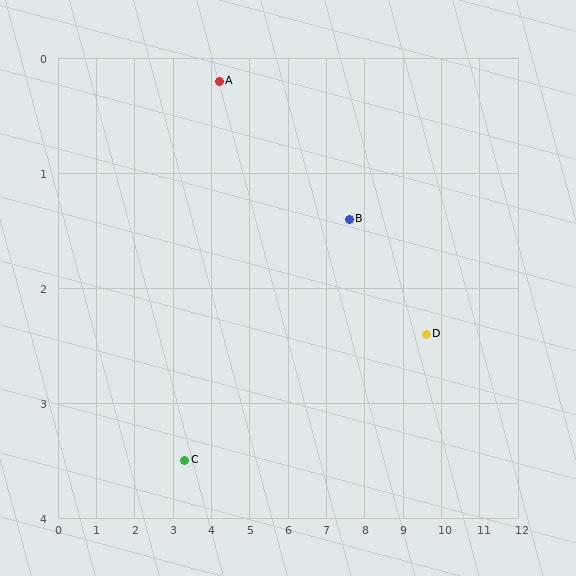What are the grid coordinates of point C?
Point C is at approximately (3.3, 3.5).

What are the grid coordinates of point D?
Point D is at approximately (9.6, 2.4).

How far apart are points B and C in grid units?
Points B and C are about 4.8 grid units apart.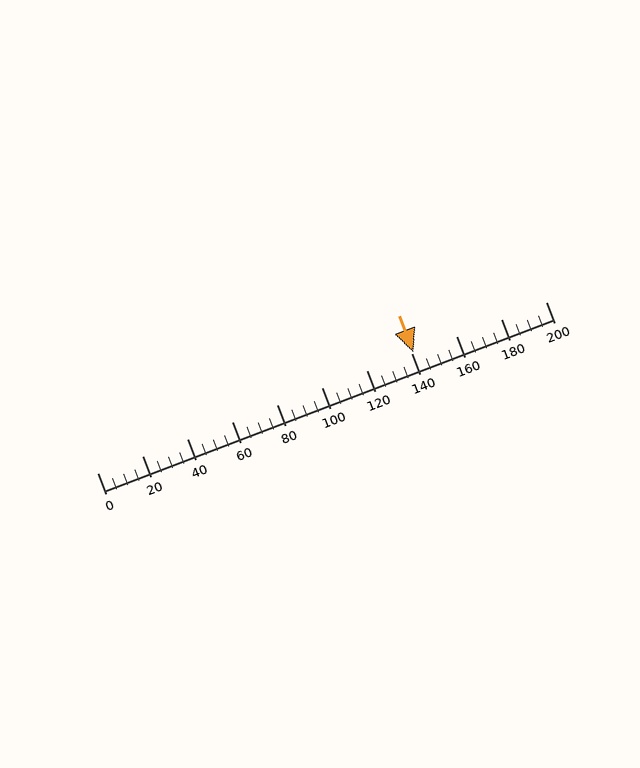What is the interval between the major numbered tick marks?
The major tick marks are spaced 20 units apart.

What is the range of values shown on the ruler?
The ruler shows values from 0 to 200.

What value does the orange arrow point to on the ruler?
The orange arrow points to approximately 141.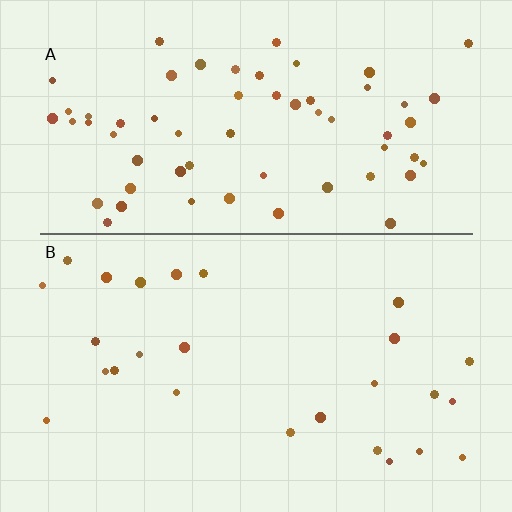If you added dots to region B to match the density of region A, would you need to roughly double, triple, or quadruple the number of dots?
Approximately double.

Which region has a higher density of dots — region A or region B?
A (the top).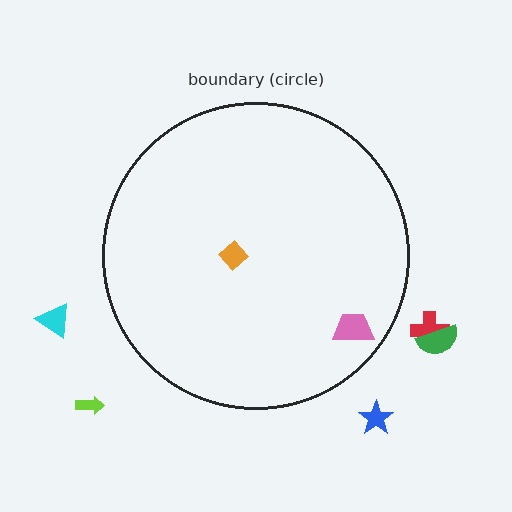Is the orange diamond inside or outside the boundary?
Inside.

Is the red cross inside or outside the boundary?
Outside.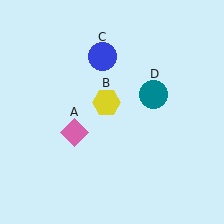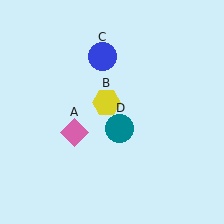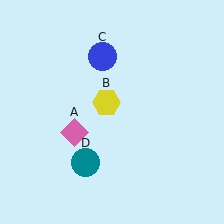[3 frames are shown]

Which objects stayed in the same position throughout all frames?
Pink diamond (object A) and yellow hexagon (object B) and blue circle (object C) remained stationary.